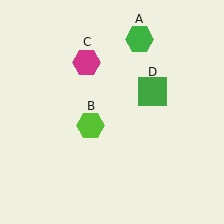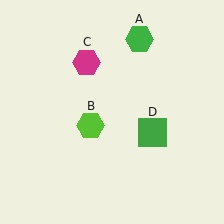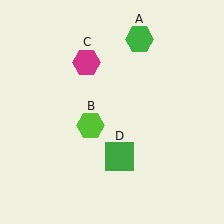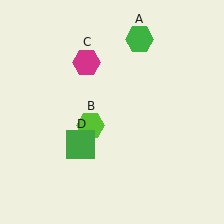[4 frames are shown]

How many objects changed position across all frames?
1 object changed position: green square (object D).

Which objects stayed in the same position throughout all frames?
Green hexagon (object A) and lime hexagon (object B) and magenta hexagon (object C) remained stationary.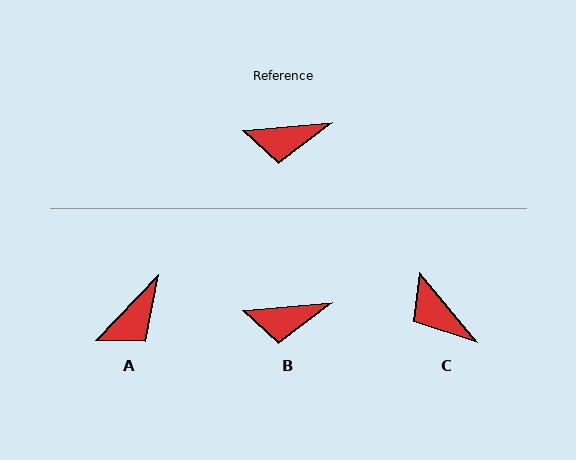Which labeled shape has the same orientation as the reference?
B.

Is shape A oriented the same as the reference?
No, it is off by about 42 degrees.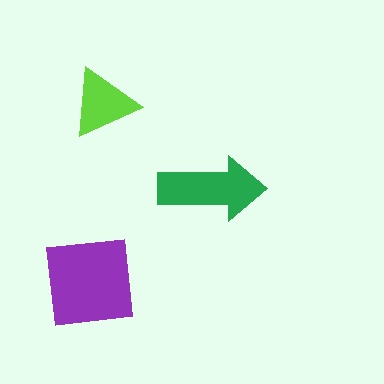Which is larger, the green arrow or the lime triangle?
The green arrow.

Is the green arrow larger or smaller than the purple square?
Smaller.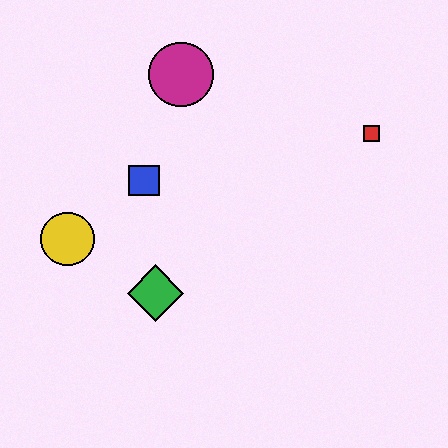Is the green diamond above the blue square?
No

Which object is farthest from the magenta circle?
The green diamond is farthest from the magenta circle.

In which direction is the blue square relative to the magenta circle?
The blue square is below the magenta circle.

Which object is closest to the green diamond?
The yellow circle is closest to the green diamond.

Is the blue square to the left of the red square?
Yes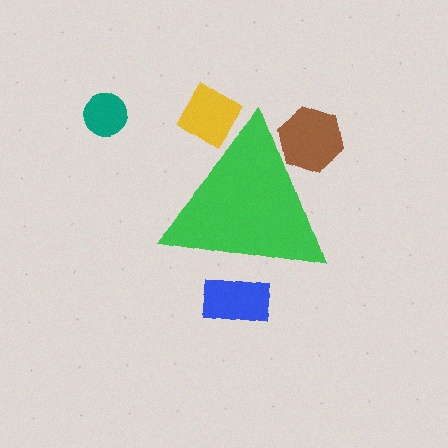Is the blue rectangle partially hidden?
Yes, the blue rectangle is partially hidden behind the green triangle.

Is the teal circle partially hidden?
No, the teal circle is fully visible.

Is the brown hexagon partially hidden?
Yes, the brown hexagon is partially hidden behind the green triangle.